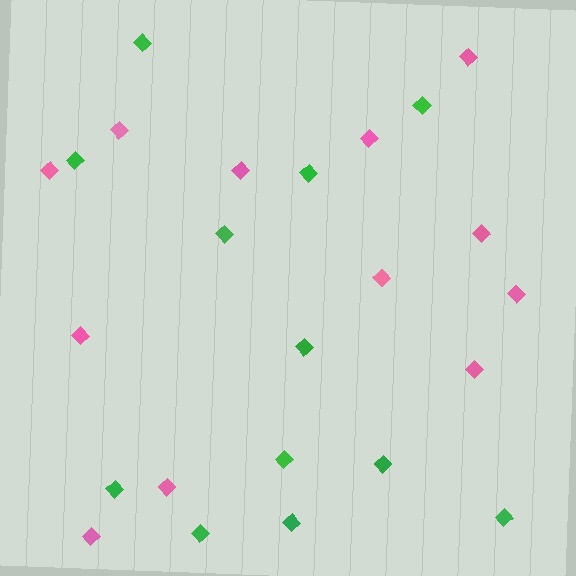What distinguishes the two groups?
There are 2 groups: one group of pink diamonds (12) and one group of green diamonds (12).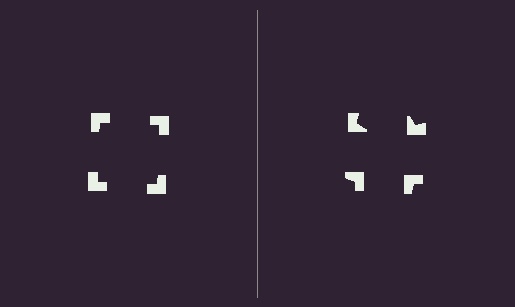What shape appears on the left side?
An illusory square.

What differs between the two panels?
The notched squares are positioned identically on both sides; only the wedge orientations differ. On the left they align to a square; on the right they are misaligned.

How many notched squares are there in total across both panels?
8 — 4 on each side.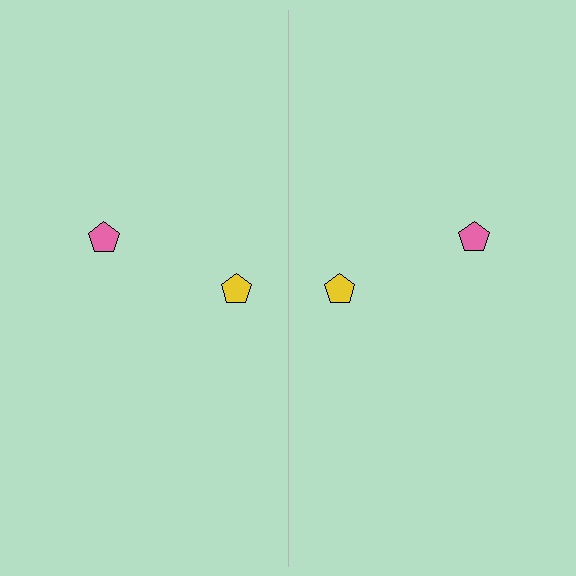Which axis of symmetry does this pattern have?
The pattern has a vertical axis of symmetry running through the center of the image.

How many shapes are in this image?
There are 4 shapes in this image.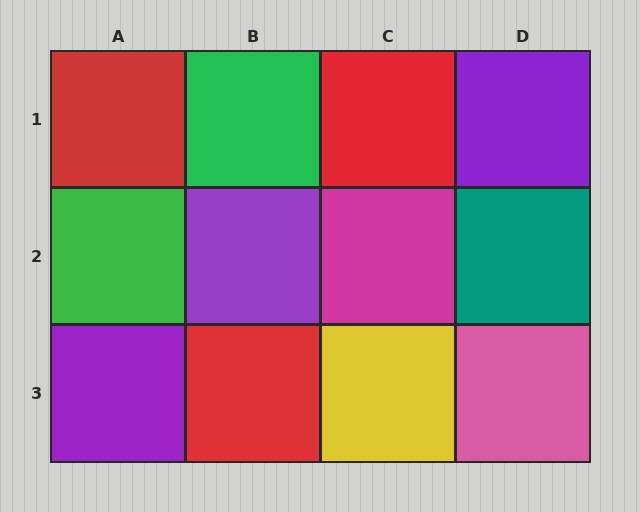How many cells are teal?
1 cell is teal.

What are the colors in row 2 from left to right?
Green, purple, magenta, teal.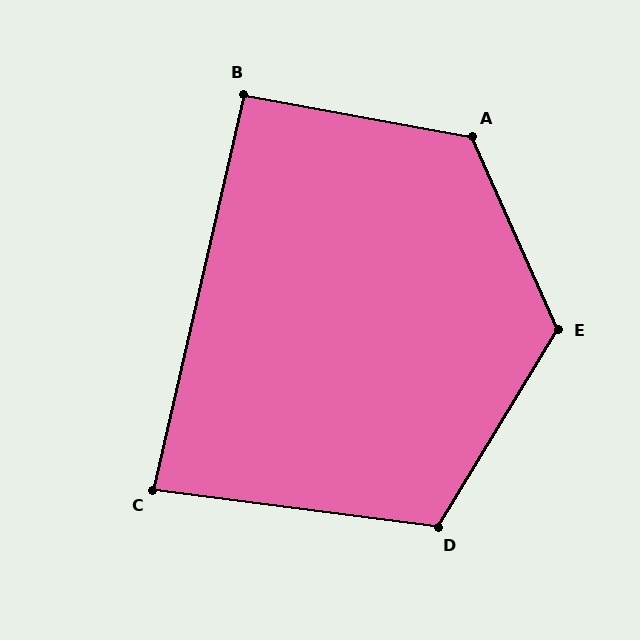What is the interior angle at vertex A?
Approximately 125 degrees (obtuse).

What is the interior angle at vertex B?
Approximately 92 degrees (approximately right).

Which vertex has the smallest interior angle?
C, at approximately 84 degrees.